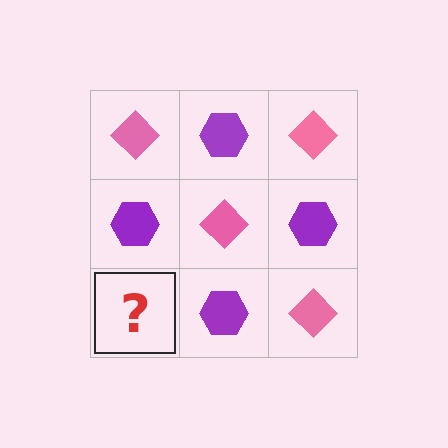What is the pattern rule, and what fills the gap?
The rule is that it alternates pink diamond and purple hexagon in a checkerboard pattern. The gap should be filled with a pink diamond.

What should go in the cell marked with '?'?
The missing cell should contain a pink diamond.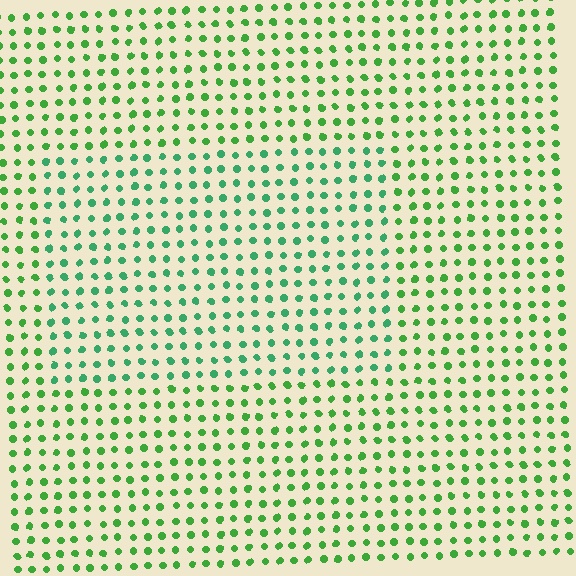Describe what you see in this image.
The image is filled with small green elements in a uniform arrangement. A rectangle-shaped region is visible where the elements are tinted to a slightly different hue, forming a subtle color boundary.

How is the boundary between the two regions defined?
The boundary is defined purely by a slight shift in hue (about 27 degrees). Spacing, size, and orientation are identical on both sides.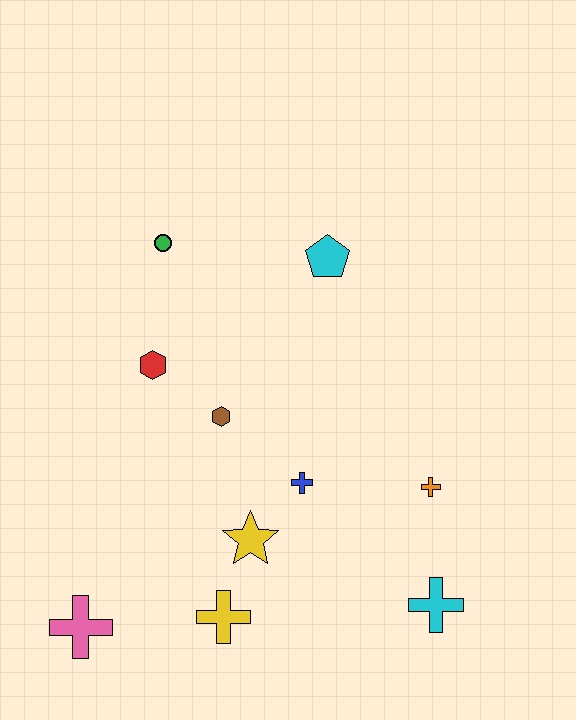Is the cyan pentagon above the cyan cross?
Yes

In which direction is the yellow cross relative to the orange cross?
The yellow cross is to the left of the orange cross.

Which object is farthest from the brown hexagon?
The cyan cross is farthest from the brown hexagon.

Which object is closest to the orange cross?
The cyan cross is closest to the orange cross.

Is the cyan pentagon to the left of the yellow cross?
No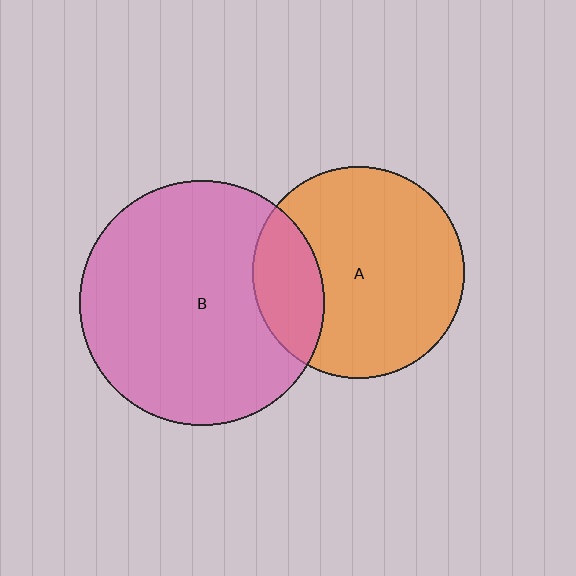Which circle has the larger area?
Circle B (pink).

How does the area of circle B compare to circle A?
Approximately 1.3 times.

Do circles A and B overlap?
Yes.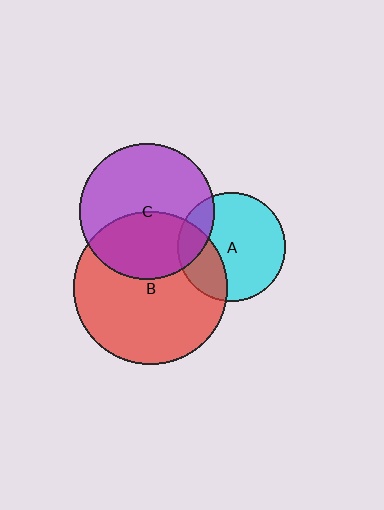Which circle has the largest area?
Circle B (red).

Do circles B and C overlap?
Yes.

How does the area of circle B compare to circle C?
Approximately 1.3 times.